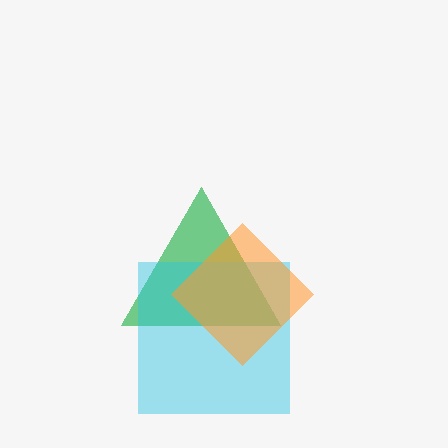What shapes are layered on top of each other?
The layered shapes are: a green triangle, a cyan square, an orange diamond.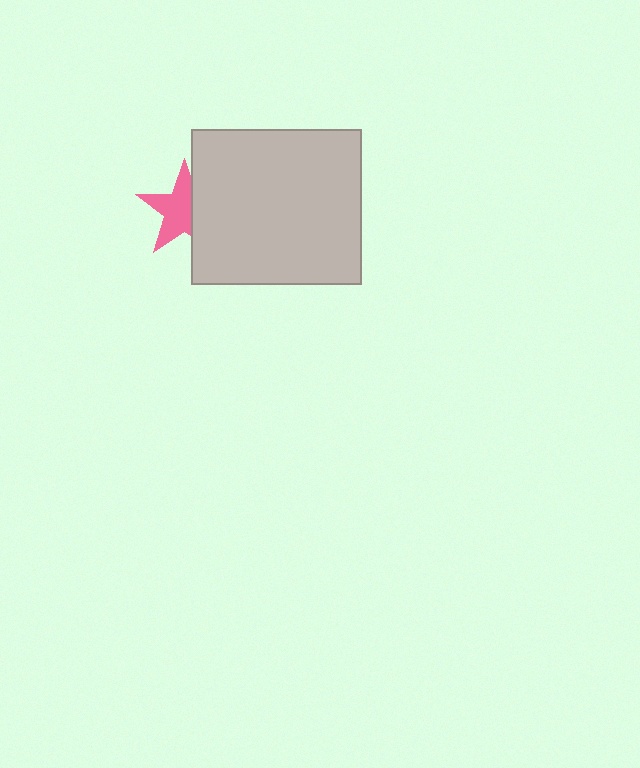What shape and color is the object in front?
The object in front is a light gray rectangle.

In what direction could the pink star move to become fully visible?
The pink star could move left. That would shift it out from behind the light gray rectangle entirely.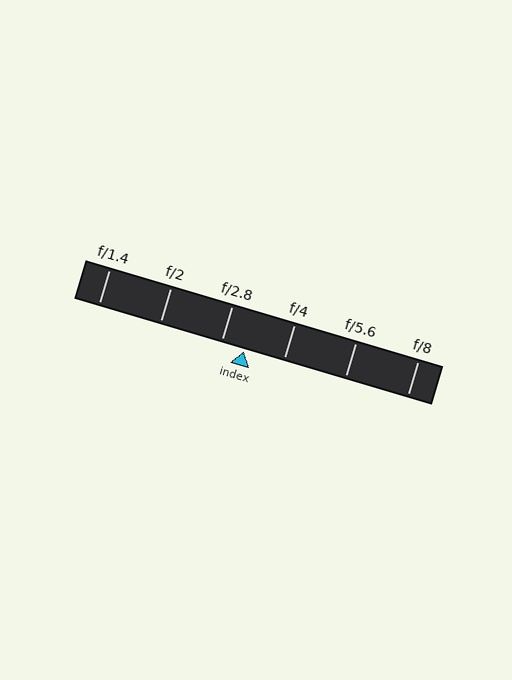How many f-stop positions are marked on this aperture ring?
There are 6 f-stop positions marked.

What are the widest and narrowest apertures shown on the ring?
The widest aperture shown is f/1.4 and the narrowest is f/8.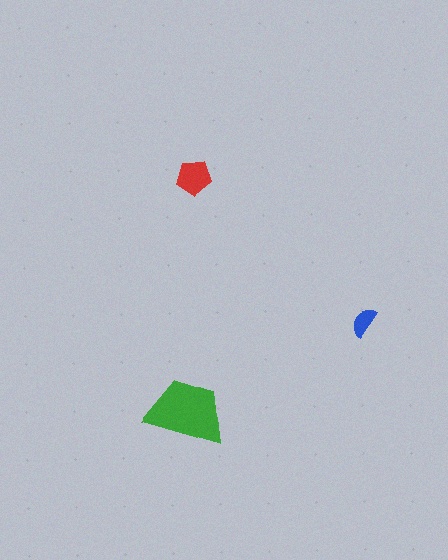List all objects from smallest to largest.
The blue semicircle, the red pentagon, the green trapezoid.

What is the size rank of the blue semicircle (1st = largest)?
3rd.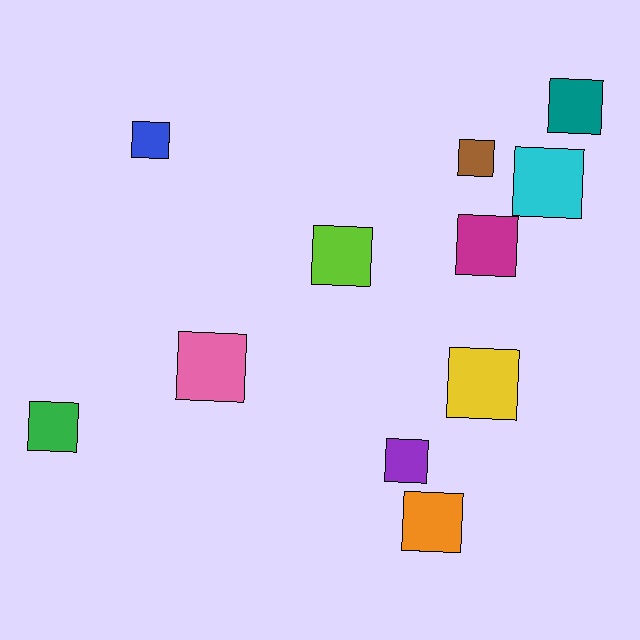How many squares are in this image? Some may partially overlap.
There are 11 squares.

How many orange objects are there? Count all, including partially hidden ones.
There is 1 orange object.